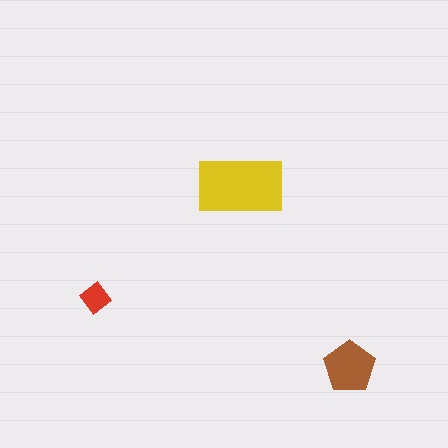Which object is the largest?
The yellow rectangle.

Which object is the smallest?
The red diamond.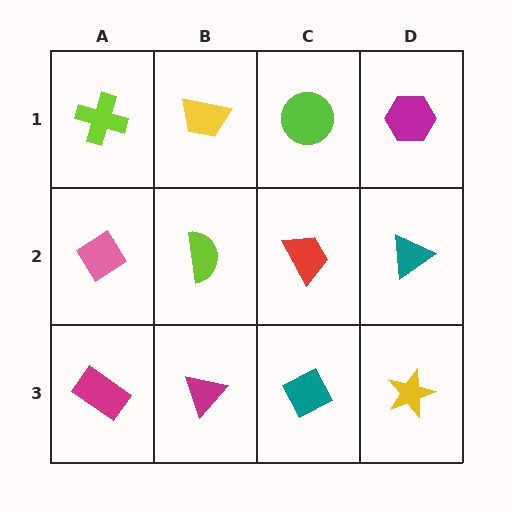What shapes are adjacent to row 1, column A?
A pink diamond (row 2, column A), a yellow trapezoid (row 1, column B).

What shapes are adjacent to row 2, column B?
A yellow trapezoid (row 1, column B), a magenta triangle (row 3, column B), a pink diamond (row 2, column A), a red trapezoid (row 2, column C).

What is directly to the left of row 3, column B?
A magenta rectangle.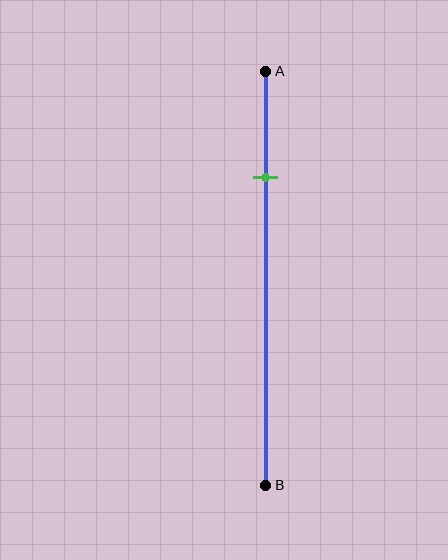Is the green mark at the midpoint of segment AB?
No, the mark is at about 25% from A, not at the 50% midpoint.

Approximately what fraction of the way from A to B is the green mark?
The green mark is approximately 25% of the way from A to B.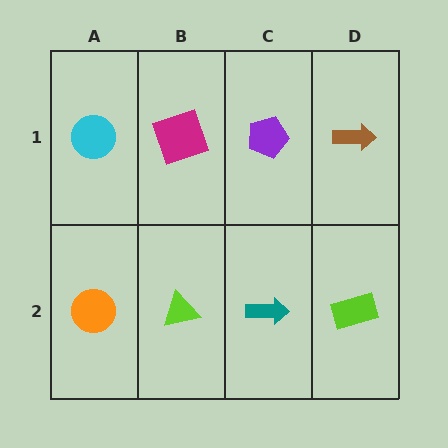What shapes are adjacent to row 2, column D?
A brown arrow (row 1, column D), a teal arrow (row 2, column C).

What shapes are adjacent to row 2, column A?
A cyan circle (row 1, column A), a lime triangle (row 2, column B).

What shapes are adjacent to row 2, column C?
A purple pentagon (row 1, column C), a lime triangle (row 2, column B), a lime rectangle (row 2, column D).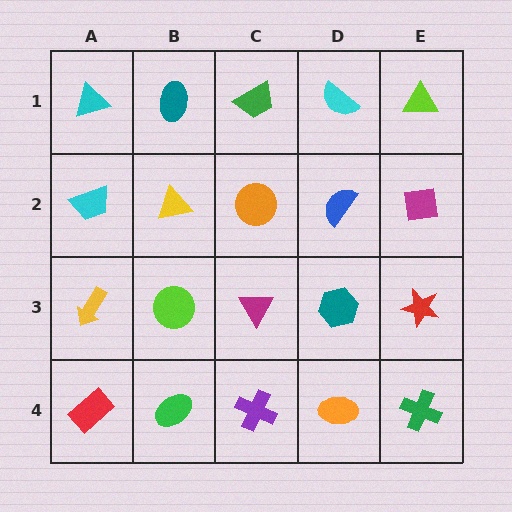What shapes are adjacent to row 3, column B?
A yellow triangle (row 2, column B), a green ellipse (row 4, column B), a yellow arrow (row 3, column A), a magenta triangle (row 3, column C).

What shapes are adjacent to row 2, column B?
A teal ellipse (row 1, column B), a lime circle (row 3, column B), a cyan trapezoid (row 2, column A), an orange circle (row 2, column C).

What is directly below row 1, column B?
A yellow triangle.